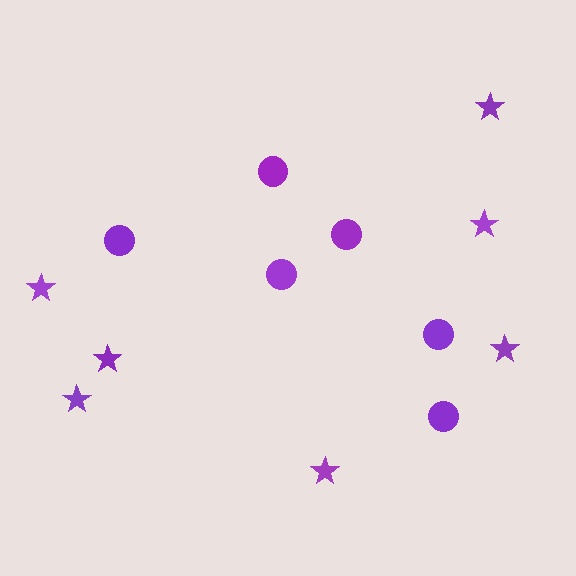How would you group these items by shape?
There are 2 groups: one group of circles (6) and one group of stars (7).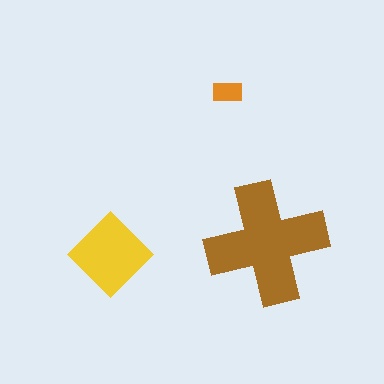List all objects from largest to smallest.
The brown cross, the yellow diamond, the orange rectangle.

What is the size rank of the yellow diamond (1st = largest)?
2nd.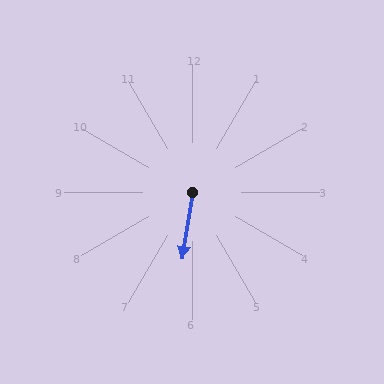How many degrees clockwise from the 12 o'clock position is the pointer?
Approximately 189 degrees.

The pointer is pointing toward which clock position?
Roughly 6 o'clock.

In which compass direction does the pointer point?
South.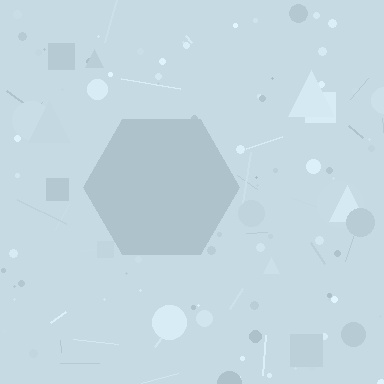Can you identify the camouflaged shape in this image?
The camouflaged shape is a hexagon.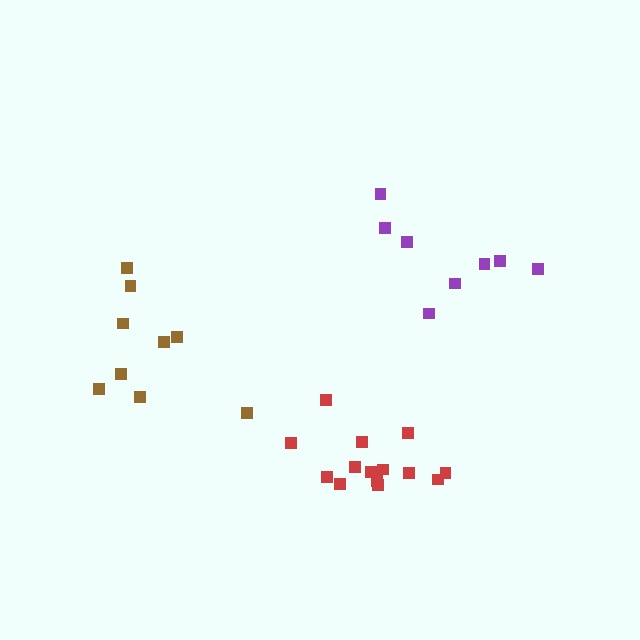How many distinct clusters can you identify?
There are 3 distinct clusters.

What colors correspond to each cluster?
The clusters are colored: red, purple, brown.